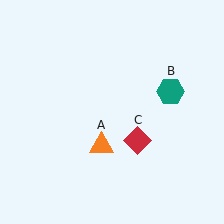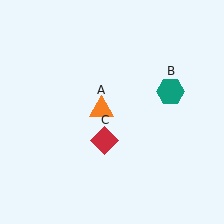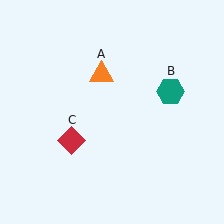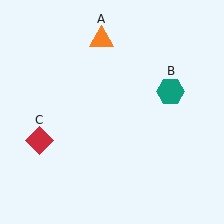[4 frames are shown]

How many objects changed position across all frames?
2 objects changed position: orange triangle (object A), red diamond (object C).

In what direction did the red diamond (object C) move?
The red diamond (object C) moved left.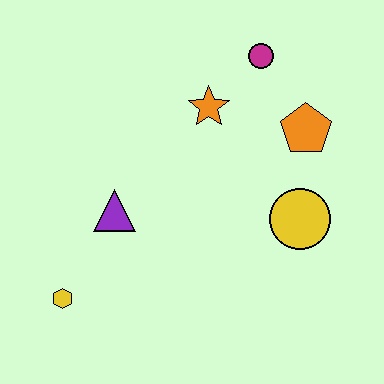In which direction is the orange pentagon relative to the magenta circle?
The orange pentagon is below the magenta circle.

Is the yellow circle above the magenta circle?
No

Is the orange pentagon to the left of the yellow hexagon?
No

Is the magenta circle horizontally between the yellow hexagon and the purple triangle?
No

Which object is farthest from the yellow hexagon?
The magenta circle is farthest from the yellow hexagon.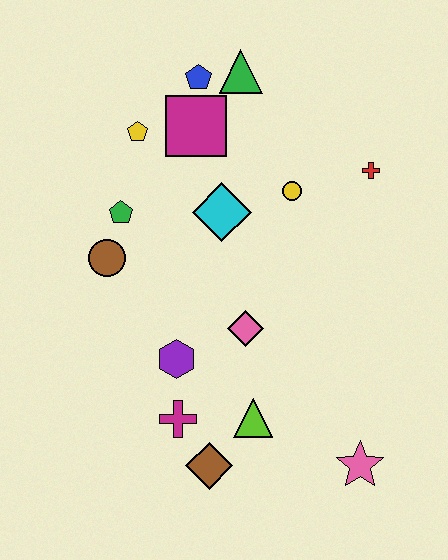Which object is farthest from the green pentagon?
The pink star is farthest from the green pentagon.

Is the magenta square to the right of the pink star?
No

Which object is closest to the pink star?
The lime triangle is closest to the pink star.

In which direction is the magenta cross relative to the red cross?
The magenta cross is below the red cross.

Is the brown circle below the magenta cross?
No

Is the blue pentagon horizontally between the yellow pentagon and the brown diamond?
Yes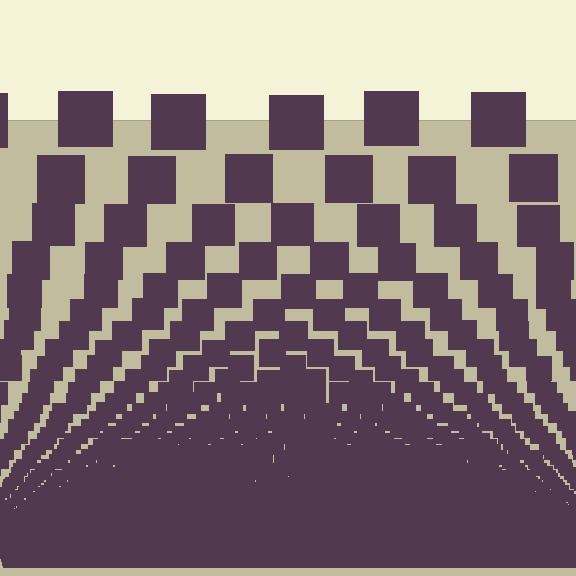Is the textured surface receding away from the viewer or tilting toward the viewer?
The surface appears to tilt toward the viewer. Texture elements get larger and sparser toward the top.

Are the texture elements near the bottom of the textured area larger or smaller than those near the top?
Smaller. The gradient is inverted — elements near the bottom are smaller and denser.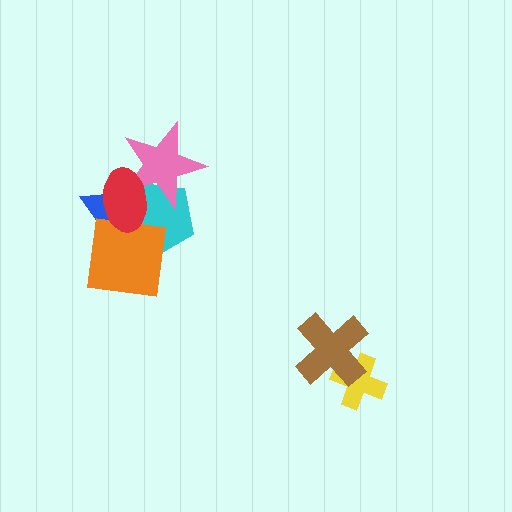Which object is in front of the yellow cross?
The brown cross is in front of the yellow cross.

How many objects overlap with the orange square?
3 objects overlap with the orange square.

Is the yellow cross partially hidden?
Yes, it is partially covered by another shape.